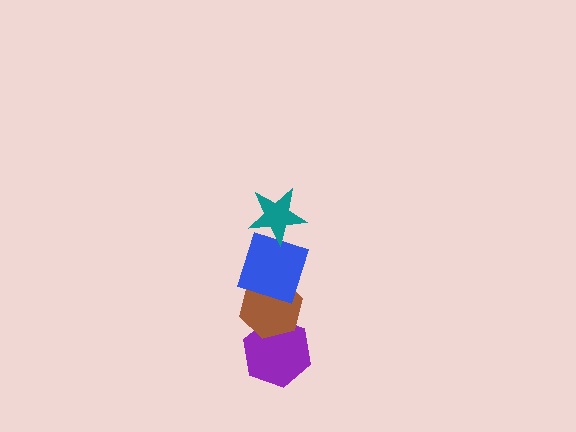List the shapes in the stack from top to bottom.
From top to bottom: the teal star, the blue square, the brown hexagon, the purple hexagon.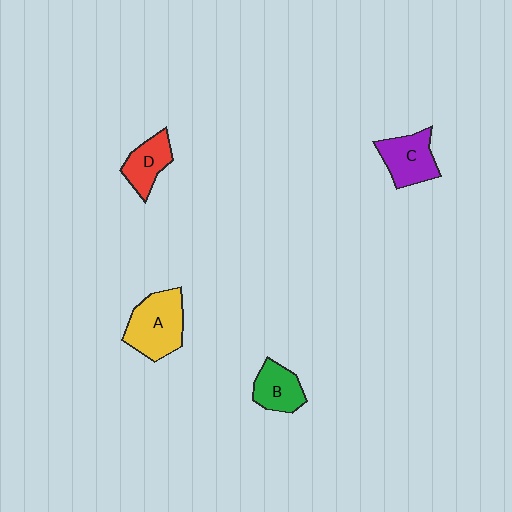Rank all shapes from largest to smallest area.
From largest to smallest: A (yellow), C (purple), B (green), D (red).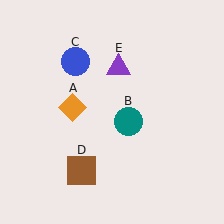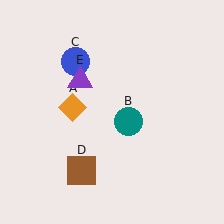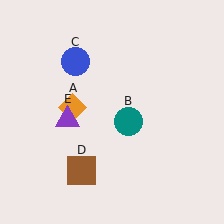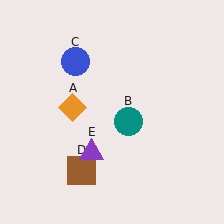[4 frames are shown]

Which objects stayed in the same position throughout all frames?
Orange diamond (object A) and teal circle (object B) and blue circle (object C) and brown square (object D) remained stationary.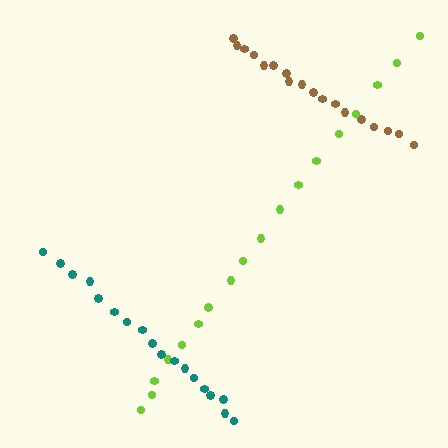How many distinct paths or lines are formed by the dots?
There are 3 distinct paths.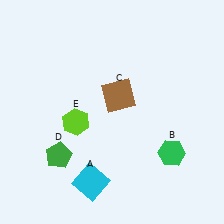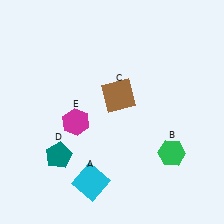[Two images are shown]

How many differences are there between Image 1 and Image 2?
There are 2 differences between the two images.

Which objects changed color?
D changed from green to teal. E changed from lime to magenta.